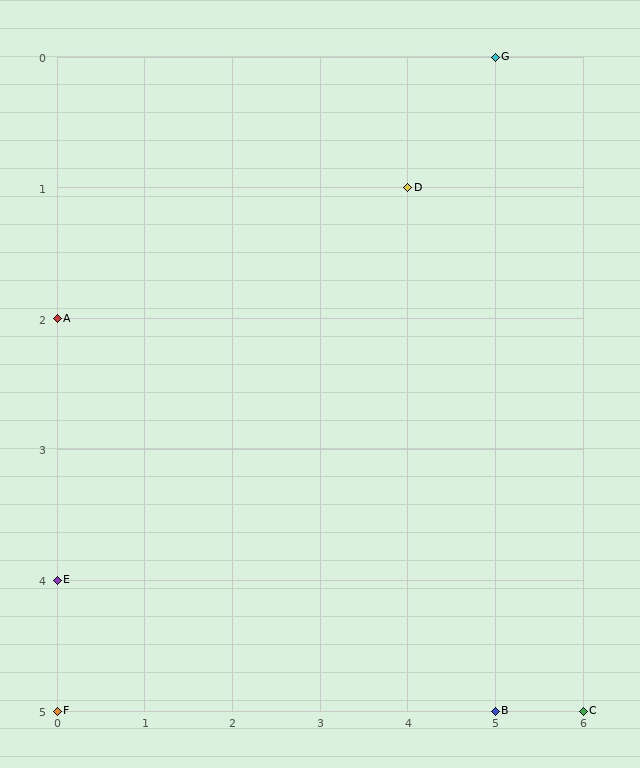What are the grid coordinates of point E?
Point E is at grid coordinates (0, 4).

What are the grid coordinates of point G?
Point G is at grid coordinates (5, 0).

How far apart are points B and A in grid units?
Points B and A are 5 columns and 3 rows apart (about 5.8 grid units diagonally).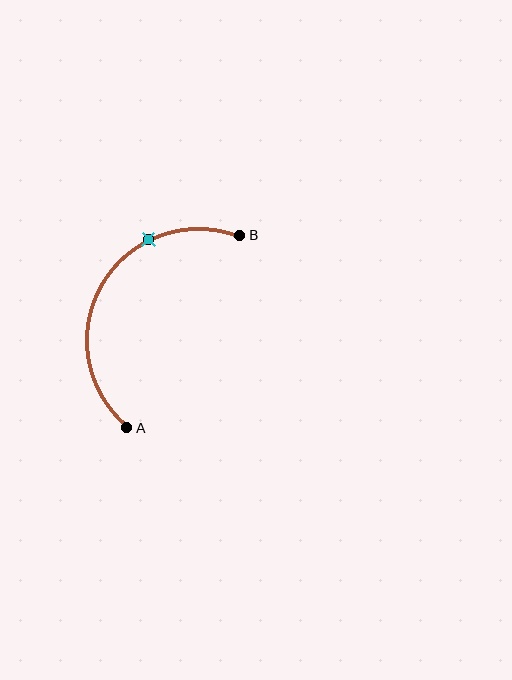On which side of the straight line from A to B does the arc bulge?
The arc bulges to the left of the straight line connecting A and B.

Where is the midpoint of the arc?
The arc midpoint is the point on the curve farthest from the straight line joining A and B. It sits to the left of that line.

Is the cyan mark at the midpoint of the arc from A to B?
No. The cyan mark lies on the arc but is closer to endpoint B. The arc midpoint would be at the point on the curve equidistant along the arc from both A and B.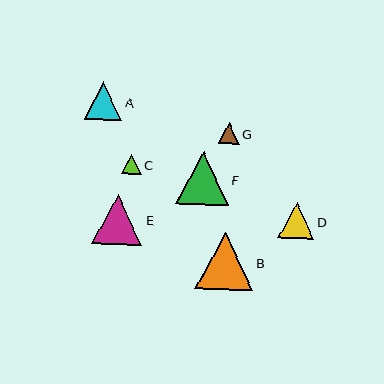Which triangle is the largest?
Triangle B is the largest with a size of approximately 57 pixels.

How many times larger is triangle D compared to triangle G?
Triangle D is approximately 1.7 times the size of triangle G.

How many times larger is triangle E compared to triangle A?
Triangle E is approximately 1.4 times the size of triangle A.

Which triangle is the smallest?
Triangle C is the smallest with a size of approximately 20 pixels.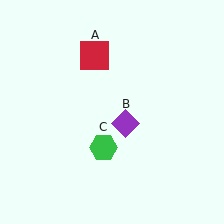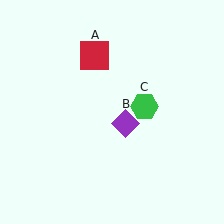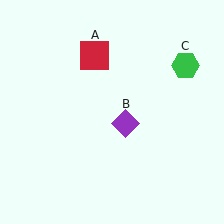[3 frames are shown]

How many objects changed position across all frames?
1 object changed position: green hexagon (object C).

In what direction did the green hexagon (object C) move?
The green hexagon (object C) moved up and to the right.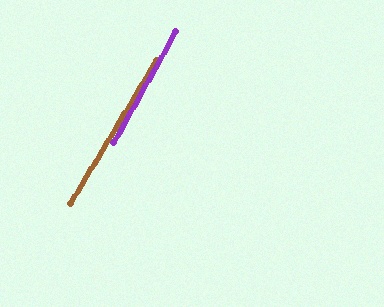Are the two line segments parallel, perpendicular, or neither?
Parallel — their directions differ by only 1.7°.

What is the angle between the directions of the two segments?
Approximately 2 degrees.